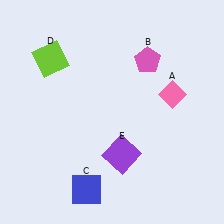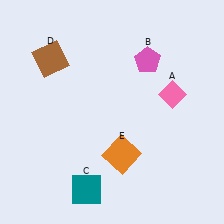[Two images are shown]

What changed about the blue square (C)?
In Image 1, C is blue. In Image 2, it changed to teal.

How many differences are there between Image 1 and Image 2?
There are 3 differences between the two images.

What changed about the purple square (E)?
In Image 1, E is purple. In Image 2, it changed to orange.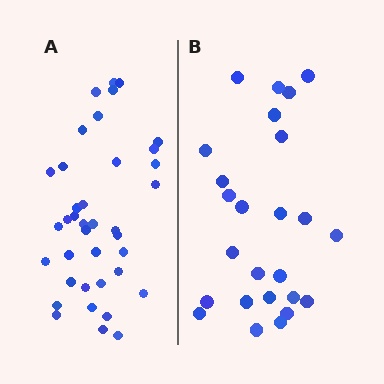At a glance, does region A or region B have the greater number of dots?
Region A (the left region) has more dots.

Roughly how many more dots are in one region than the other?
Region A has approximately 15 more dots than region B.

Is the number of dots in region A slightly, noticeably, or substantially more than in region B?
Region A has substantially more. The ratio is roughly 1.5 to 1.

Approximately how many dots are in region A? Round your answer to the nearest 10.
About 40 dots. (The exact count is 38, which rounds to 40.)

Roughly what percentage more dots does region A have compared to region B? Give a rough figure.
About 50% more.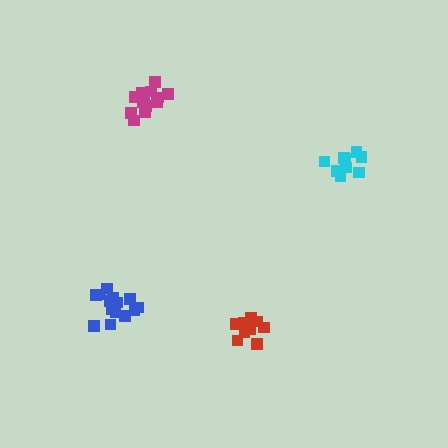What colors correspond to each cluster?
The clusters are colored: magenta, red, blue, cyan.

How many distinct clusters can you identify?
There are 4 distinct clusters.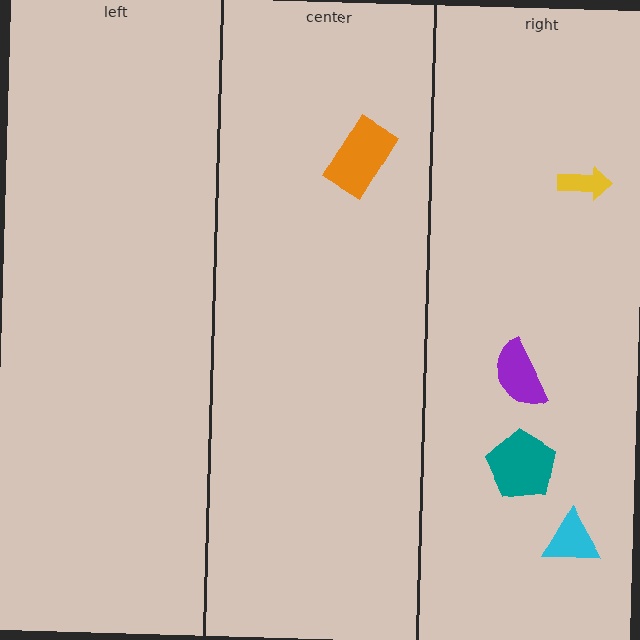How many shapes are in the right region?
4.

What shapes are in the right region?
The yellow arrow, the cyan triangle, the teal pentagon, the purple semicircle.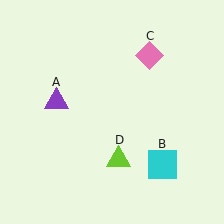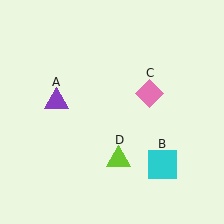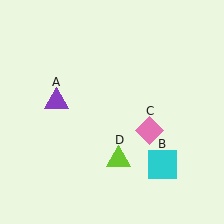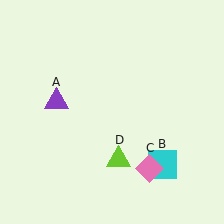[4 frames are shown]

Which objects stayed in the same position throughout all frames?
Purple triangle (object A) and cyan square (object B) and lime triangle (object D) remained stationary.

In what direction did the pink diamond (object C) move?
The pink diamond (object C) moved down.